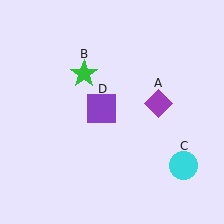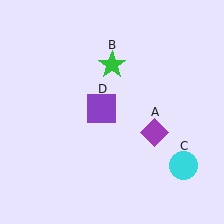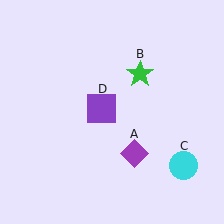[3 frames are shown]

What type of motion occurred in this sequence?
The purple diamond (object A), green star (object B) rotated clockwise around the center of the scene.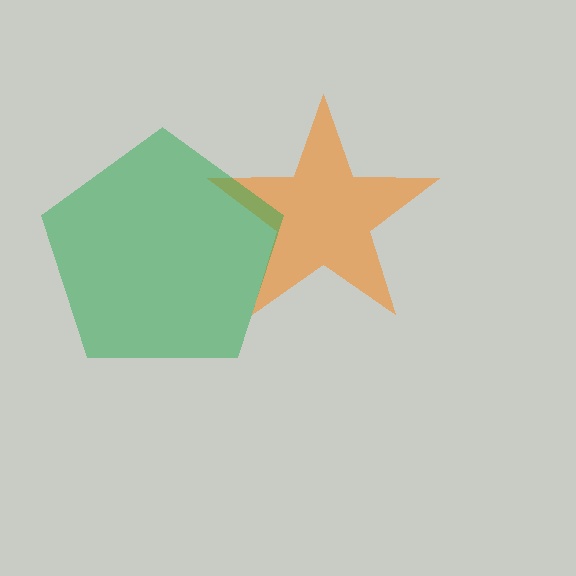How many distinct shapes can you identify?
There are 2 distinct shapes: an orange star, a green pentagon.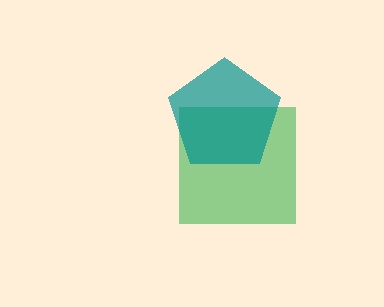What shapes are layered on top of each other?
The layered shapes are: a green square, a teal pentagon.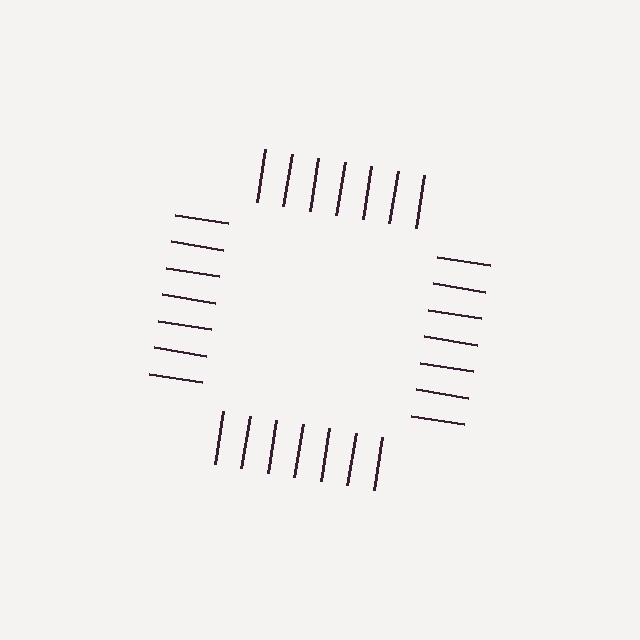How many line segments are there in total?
28 — 7 along each of the 4 edges.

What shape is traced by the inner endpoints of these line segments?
An illusory square — the line segments terminate on its edges but no continuous stroke is drawn.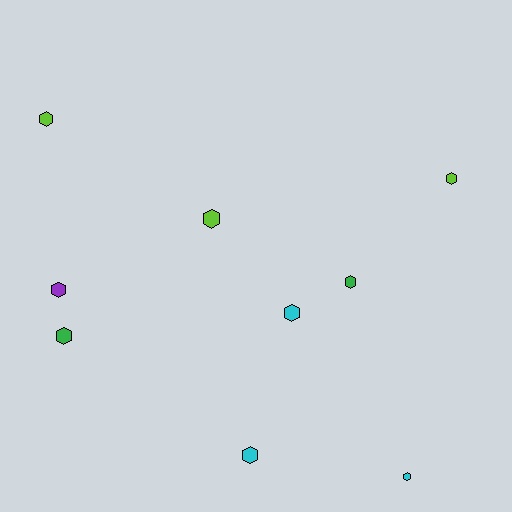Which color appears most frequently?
Cyan, with 3 objects.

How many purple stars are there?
There are no purple stars.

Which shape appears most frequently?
Hexagon, with 9 objects.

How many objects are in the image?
There are 9 objects.